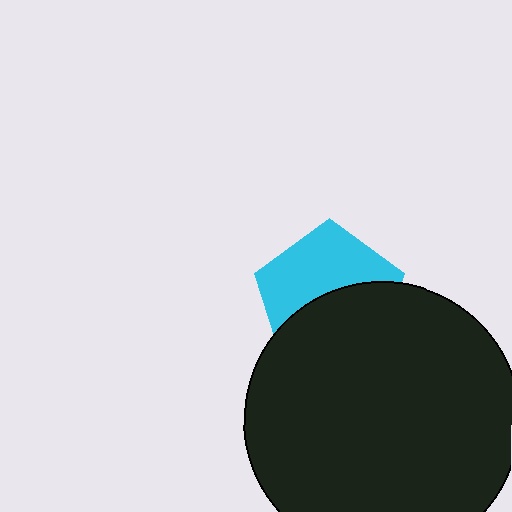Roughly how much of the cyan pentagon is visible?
About half of it is visible (roughly 50%).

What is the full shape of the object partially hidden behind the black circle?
The partially hidden object is a cyan pentagon.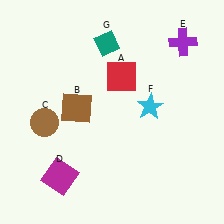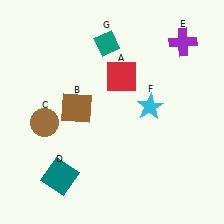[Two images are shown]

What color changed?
The square (D) changed from magenta in Image 1 to teal in Image 2.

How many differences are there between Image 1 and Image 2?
There is 1 difference between the two images.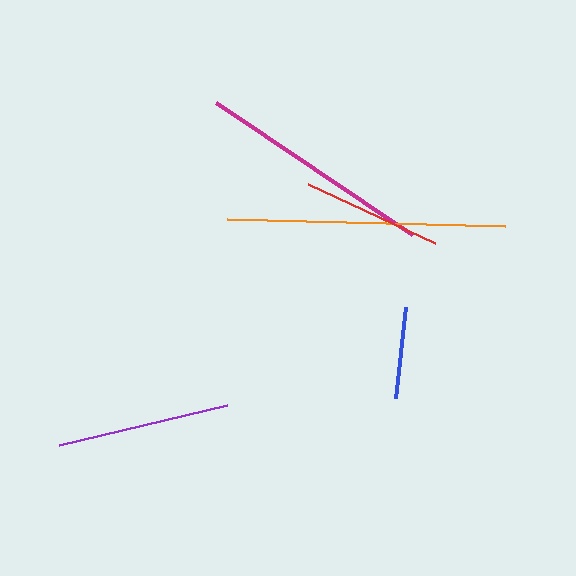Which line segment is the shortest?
The blue line is the shortest at approximately 92 pixels.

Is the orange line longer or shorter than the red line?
The orange line is longer than the red line.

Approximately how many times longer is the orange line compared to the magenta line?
The orange line is approximately 1.2 times the length of the magenta line.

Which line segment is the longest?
The orange line is the longest at approximately 277 pixels.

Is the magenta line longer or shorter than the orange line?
The orange line is longer than the magenta line.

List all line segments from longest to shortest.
From longest to shortest: orange, magenta, purple, red, blue.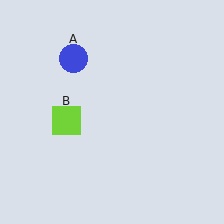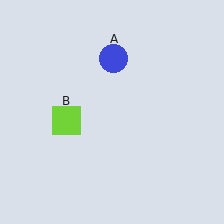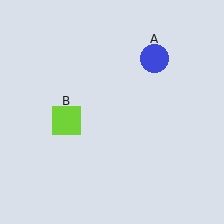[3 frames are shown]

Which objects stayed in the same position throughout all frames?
Lime square (object B) remained stationary.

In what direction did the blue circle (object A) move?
The blue circle (object A) moved right.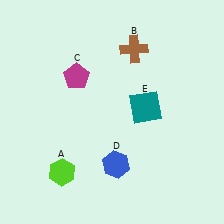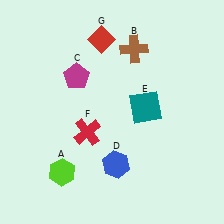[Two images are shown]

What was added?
A red cross (F), a red diamond (G) were added in Image 2.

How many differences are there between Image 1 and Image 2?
There are 2 differences between the two images.